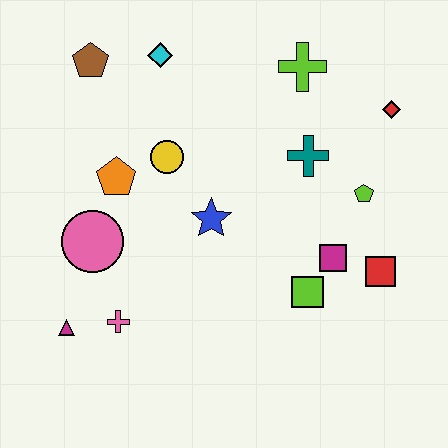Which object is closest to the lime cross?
The teal cross is closest to the lime cross.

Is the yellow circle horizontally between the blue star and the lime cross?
No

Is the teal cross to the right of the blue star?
Yes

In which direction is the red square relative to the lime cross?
The red square is below the lime cross.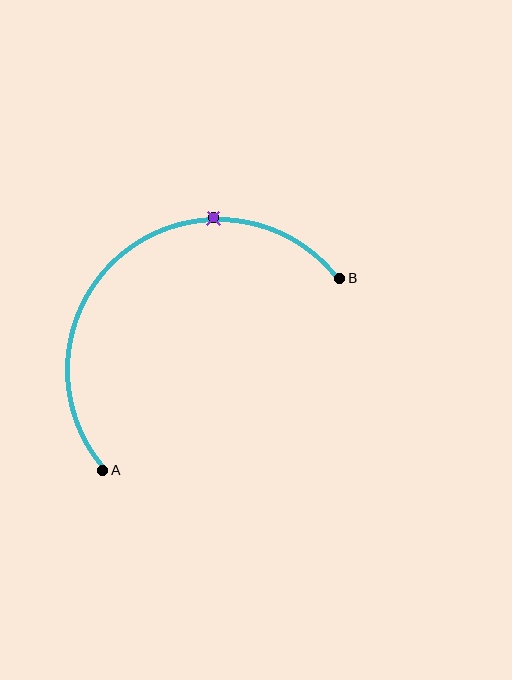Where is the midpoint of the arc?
The arc midpoint is the point on the curve farthest from the straight line joining A and B. It sits above and to the left of that line.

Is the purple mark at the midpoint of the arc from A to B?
No. The purple mark lies on the arc but is closer to endpoint B. The arc midpoint would be at the point on the curve equidistant along the arc from both A and B.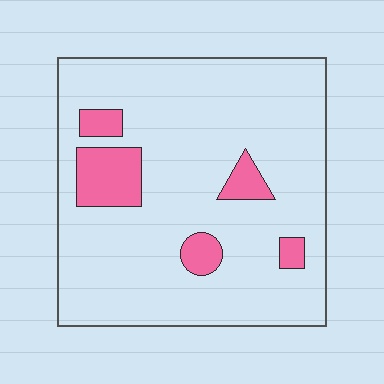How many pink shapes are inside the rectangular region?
5.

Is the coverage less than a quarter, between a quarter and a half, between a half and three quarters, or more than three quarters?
Less than a quarter.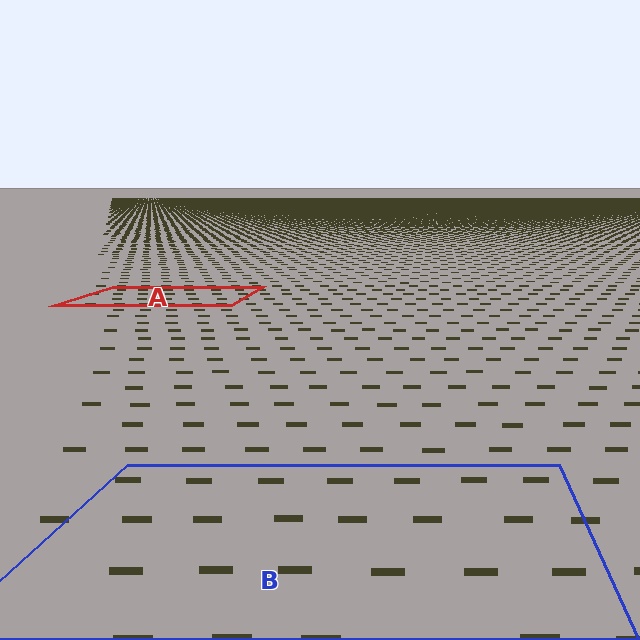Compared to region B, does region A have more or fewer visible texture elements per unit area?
Region A has more texture elements per unit area — they are packed more densely because it is farther away.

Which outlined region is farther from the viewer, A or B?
Region A is farther from the viewer — the texture elements inside it appear smaller and more densely packed.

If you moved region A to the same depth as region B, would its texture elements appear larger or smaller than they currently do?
They would appear larger. At a closer depth, the same texture elements are projected at a bigger on-screen size.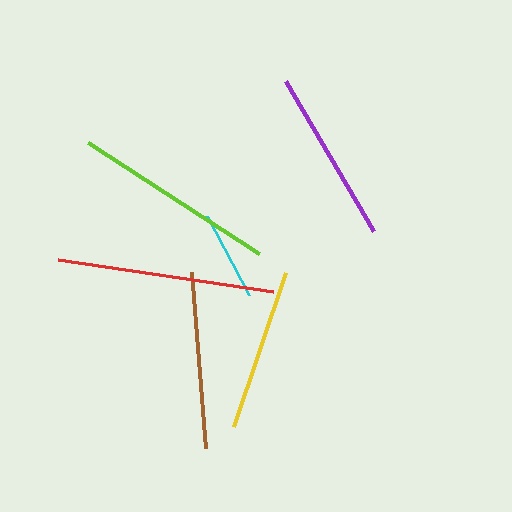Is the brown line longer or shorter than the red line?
The red line is longer than the brown line.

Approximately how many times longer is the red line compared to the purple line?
The red line is approximately 1.3 times the length of the purple line.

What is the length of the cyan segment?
The cyan segment is approximately 90 pixels long.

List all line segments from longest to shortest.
From longest to shortest: red, lime, brown, purple, yellow, cyan.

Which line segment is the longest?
The red line is the longest at approximately 217 pixels.